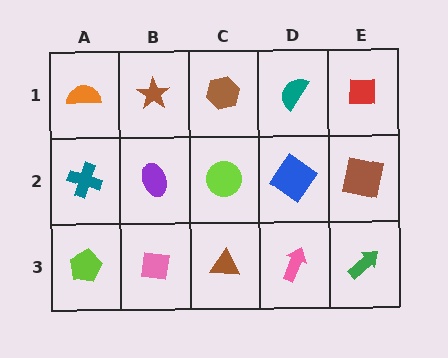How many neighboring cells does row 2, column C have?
4.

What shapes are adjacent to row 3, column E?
A brown square (row 2, column E), a pink arrow (row 3, column D).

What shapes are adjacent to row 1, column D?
A blue diamond (row 2, column D), a brown hexagon (row 1, column C), a red square (row 1, column E).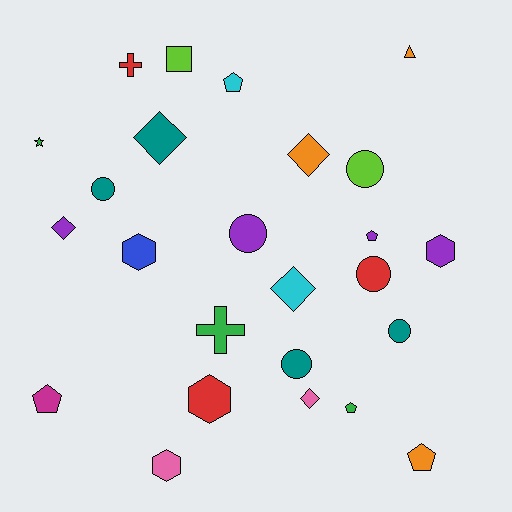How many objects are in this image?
There are 25 objects.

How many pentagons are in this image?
There are 5 pentagons.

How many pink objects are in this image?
There are 2 pink objects.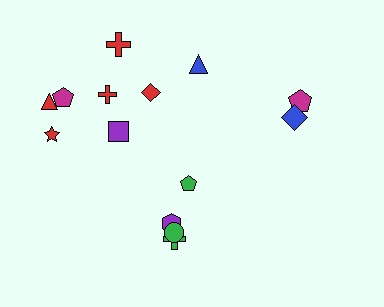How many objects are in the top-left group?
There are 7 objects.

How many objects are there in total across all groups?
There are 14 objects.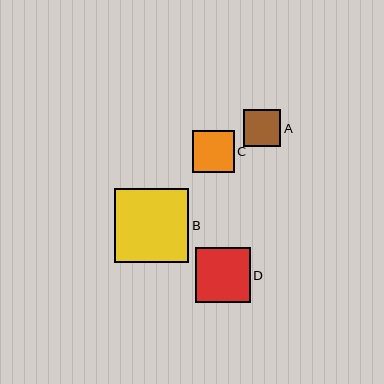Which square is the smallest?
Square A is the smallest with a size of approximately 37 pixels.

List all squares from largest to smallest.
From largest to smallest: B, D, C, A.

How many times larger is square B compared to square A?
Square B is approximately 2.0 times the size of square A.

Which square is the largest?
Square B is the largest with a size of approximately 74 pixels.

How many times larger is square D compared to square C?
Square D is approximately 1.3 times the size of square C.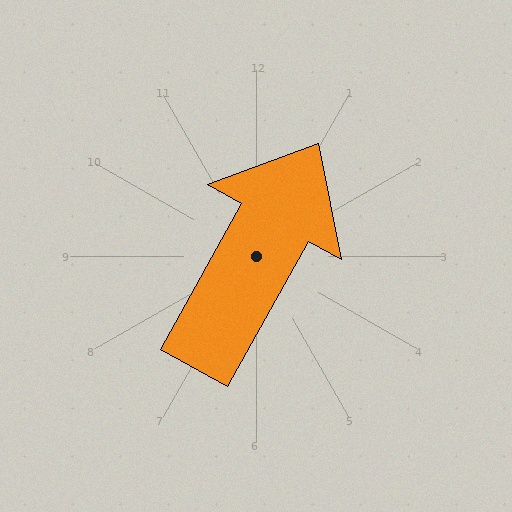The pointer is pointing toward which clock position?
Roughly 1 o'clock.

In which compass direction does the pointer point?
Northeast.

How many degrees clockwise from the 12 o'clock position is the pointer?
Approximately 29 degrees.